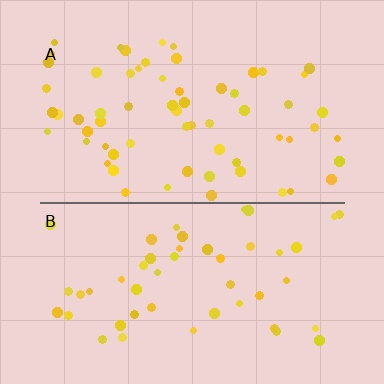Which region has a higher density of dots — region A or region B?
A (the top).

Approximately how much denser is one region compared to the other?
Approximately 1.3× — region A over region B.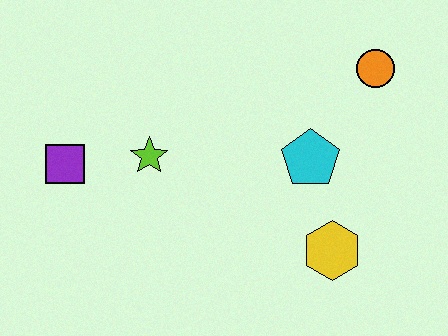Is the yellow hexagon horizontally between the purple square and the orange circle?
Yes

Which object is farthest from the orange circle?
The purple square is farthest from the orange circle.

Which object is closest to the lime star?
The purple square is closest to the lime star.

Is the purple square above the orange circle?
No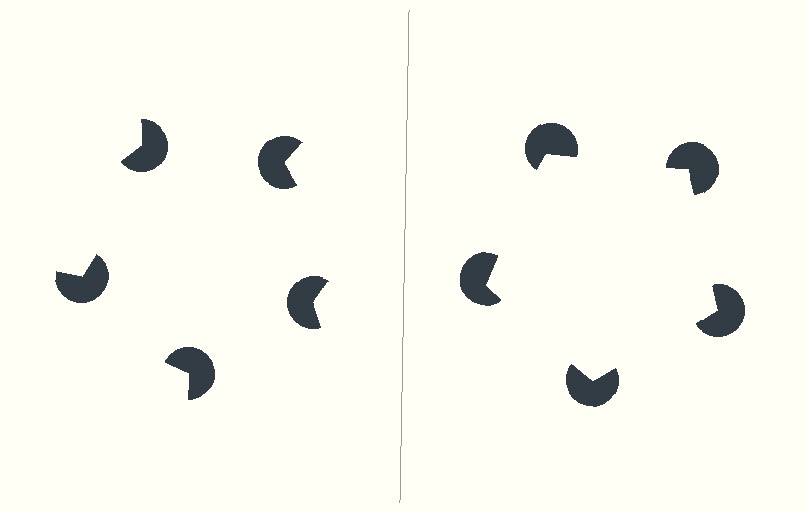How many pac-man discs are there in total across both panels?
10 — 5 on each side.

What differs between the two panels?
The pac-man discs are positioned identically on both sides; only the wedge orientations differ. On the right they align to a pentagon; on the left they are misaligned.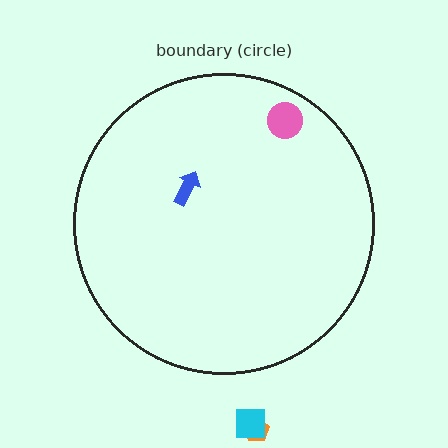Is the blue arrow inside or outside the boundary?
Inside.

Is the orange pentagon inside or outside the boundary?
Outside.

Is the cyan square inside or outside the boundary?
Outside.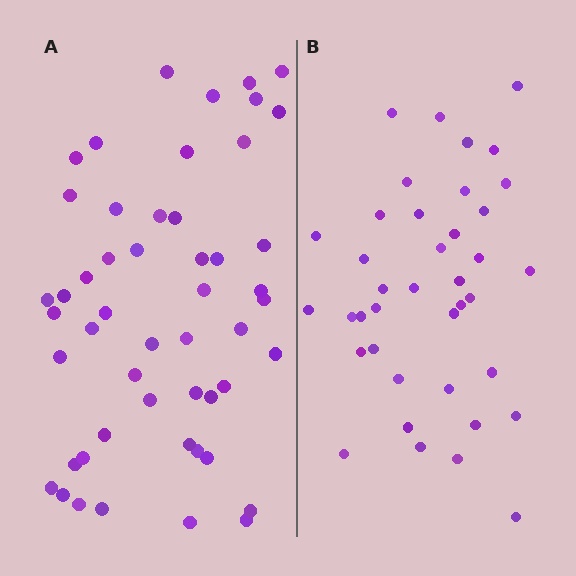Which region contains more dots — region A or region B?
Region A (the left region) has more dots.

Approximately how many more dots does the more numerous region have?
Region A has roughly 12 or so more dots than region B.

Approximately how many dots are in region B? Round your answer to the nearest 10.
About 40 dots. (The exact count is 39, which rounds to 40.)